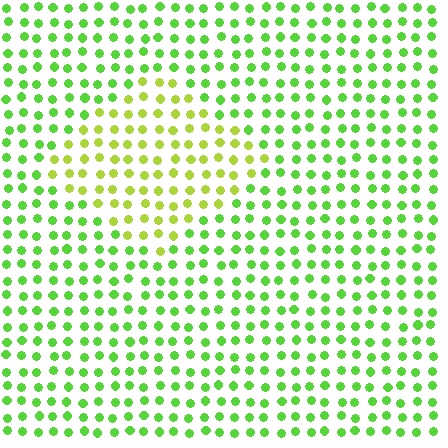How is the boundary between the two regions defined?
The boundary is defined purely by a slight shift in hue (about 32 degrees). Spacing, size, and orientation are identical on both sides.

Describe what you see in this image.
The image is filled with small lime elements in a uniform arrangement. A diamond-shaped region is visible where the elements are tinted to a slightly different hue, forming a subtle color boundary.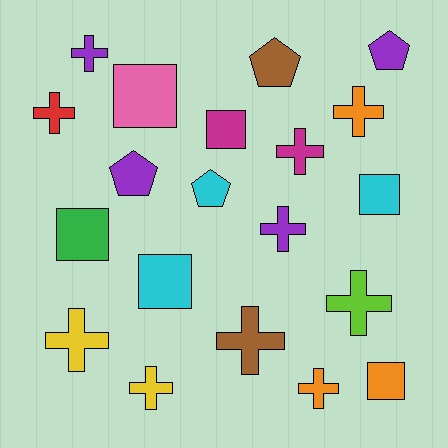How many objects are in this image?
There are 20 objects.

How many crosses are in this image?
There are 10 crosses.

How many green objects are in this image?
There is 1 green object.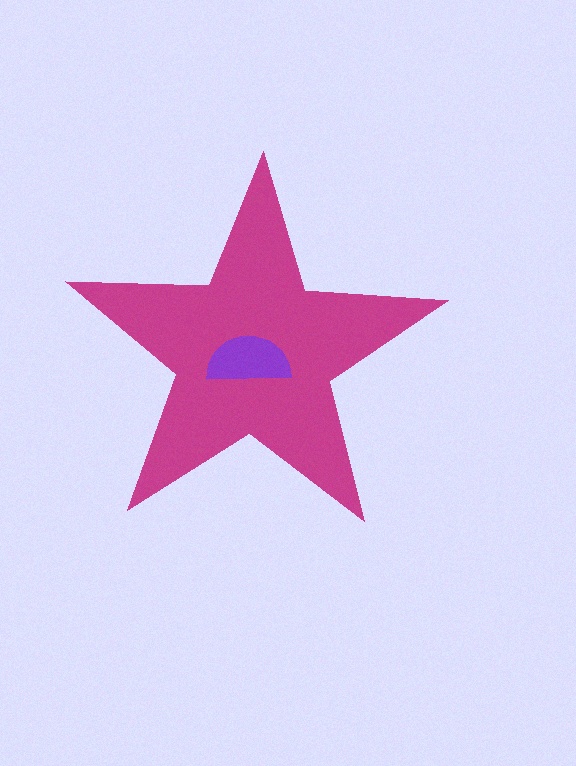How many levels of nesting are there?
2.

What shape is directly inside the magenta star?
The purple semicircle.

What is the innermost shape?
The purple semicircle.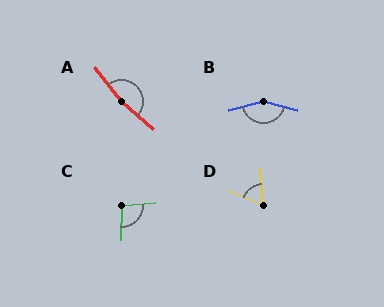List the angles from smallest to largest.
D (64°), C (95°), B (152°), A (168°).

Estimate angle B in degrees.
Approximately 152 degrees.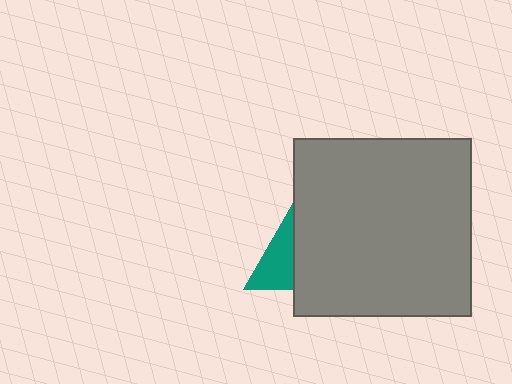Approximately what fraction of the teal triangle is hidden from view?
Roughly 66% of the teal triangle is hidden behind the gray square.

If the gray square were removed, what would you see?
You would see the complete teal triangle.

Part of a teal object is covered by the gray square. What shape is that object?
It is a triangle.